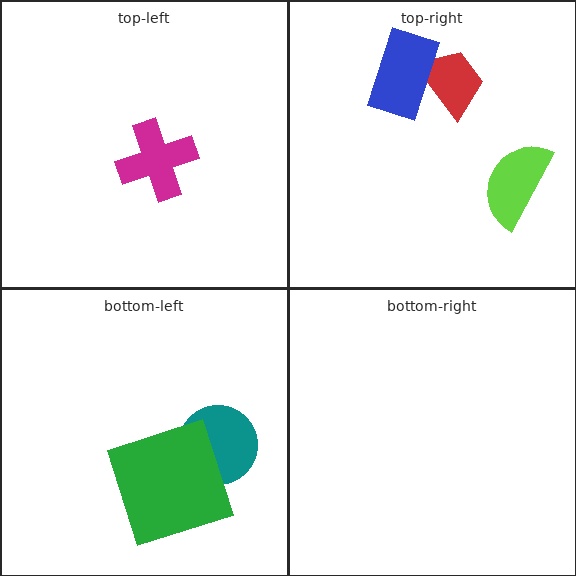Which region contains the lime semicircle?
The top-right region.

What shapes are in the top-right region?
The red trapezoid, the blue rectangle, the lime semicircle.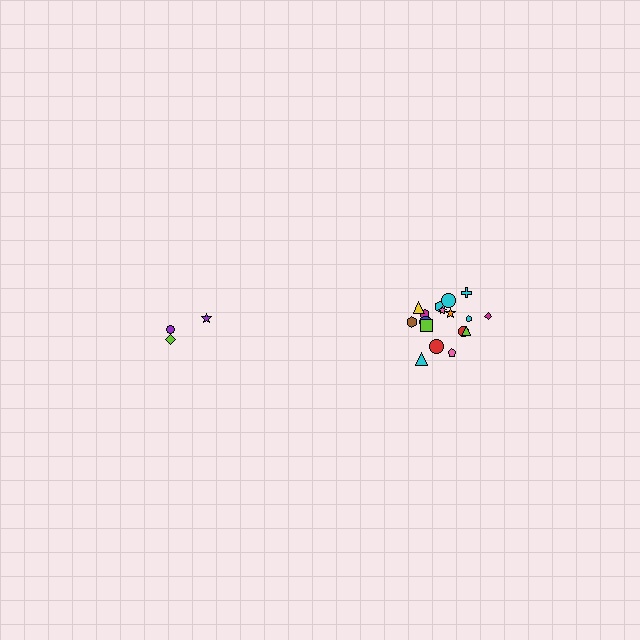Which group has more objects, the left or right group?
The right group.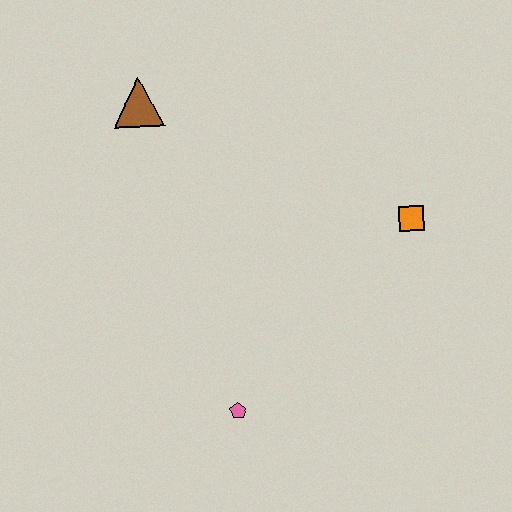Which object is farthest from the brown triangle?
The pink pentagon is farthest from the brown triangle.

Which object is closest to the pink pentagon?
The orange square is closest to the pink pentagon.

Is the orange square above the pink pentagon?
Yes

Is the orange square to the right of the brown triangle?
Yes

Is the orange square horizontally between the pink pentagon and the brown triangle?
No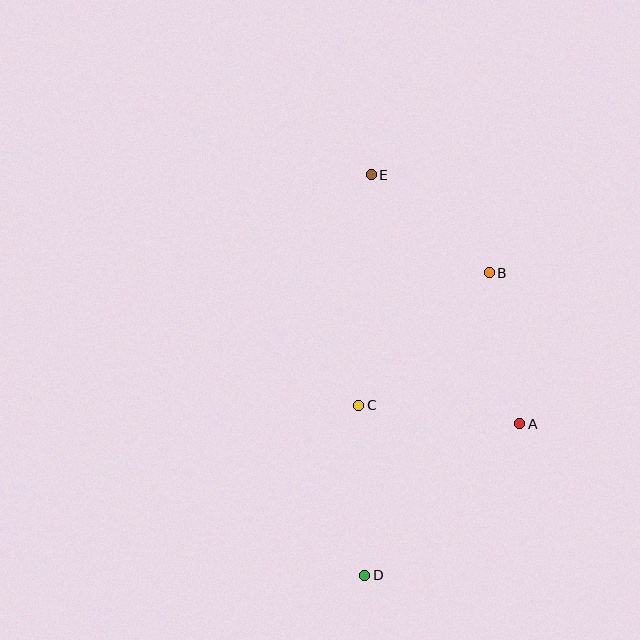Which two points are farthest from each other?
Points D and E are farthest from each other.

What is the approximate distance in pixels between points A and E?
The distance between A and E is approximately 290 pixels.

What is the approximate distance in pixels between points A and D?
The distance between A and D is approximately 217 pixels.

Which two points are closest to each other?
Points B and E are closest to each other.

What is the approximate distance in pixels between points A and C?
The distance between A and C is approximately 162 pixels.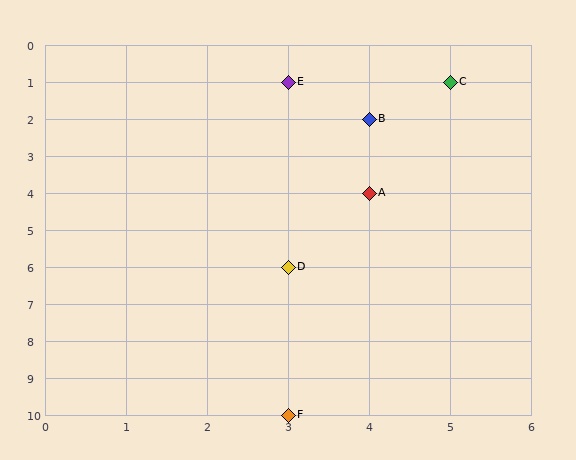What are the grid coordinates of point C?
Point C is at grid coordinates (5, 1).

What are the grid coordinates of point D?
Point D is at grid coordinates (3, 6).